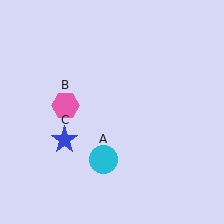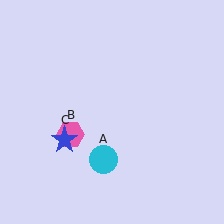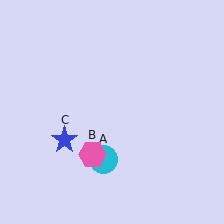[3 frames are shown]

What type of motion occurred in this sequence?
The pink hexagon (object B) rotated counterclockwise around the center of the scene.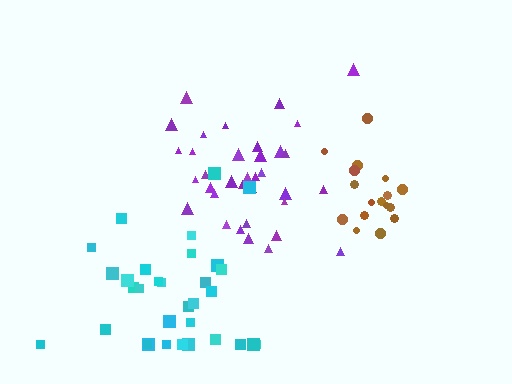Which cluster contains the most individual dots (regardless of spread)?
Purple (35).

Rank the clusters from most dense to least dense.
brown, purple, cyan.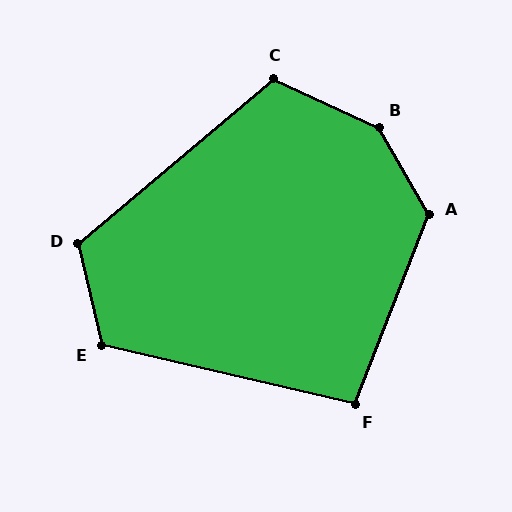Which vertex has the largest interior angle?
B, at approximately 144 degrees.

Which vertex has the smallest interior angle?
F, at approximately 98 degrees.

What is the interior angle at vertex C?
Approximately 115 degrees (obtuse).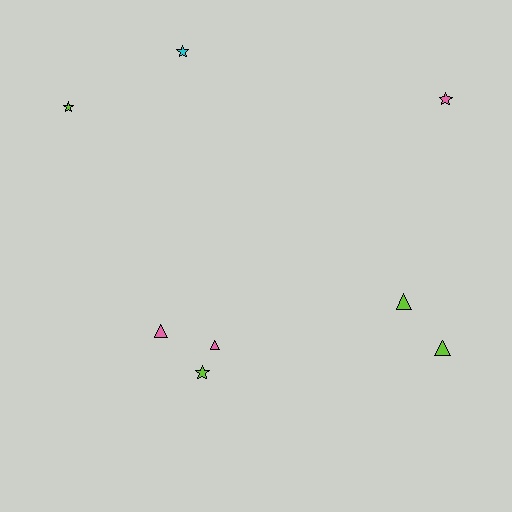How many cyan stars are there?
There is 1 cyan star.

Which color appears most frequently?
Lime, with 4 objects.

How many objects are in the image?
There are 8 objects.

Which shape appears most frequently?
Star, with 4 objects.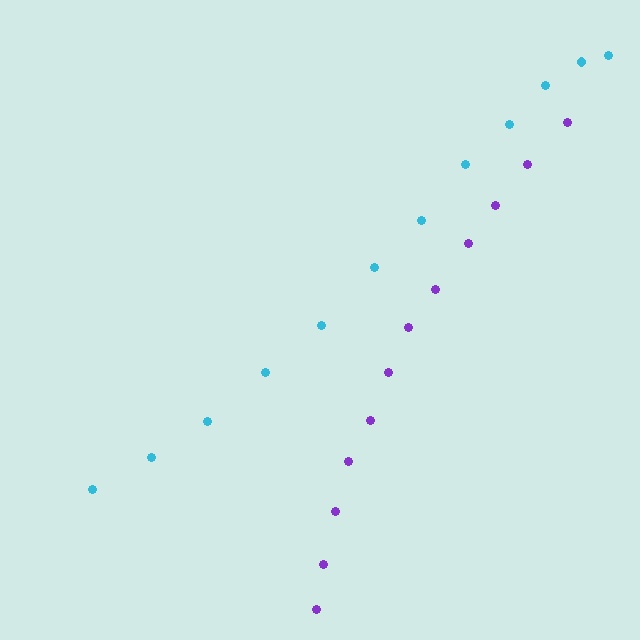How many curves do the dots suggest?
There are 2 distinct paths.